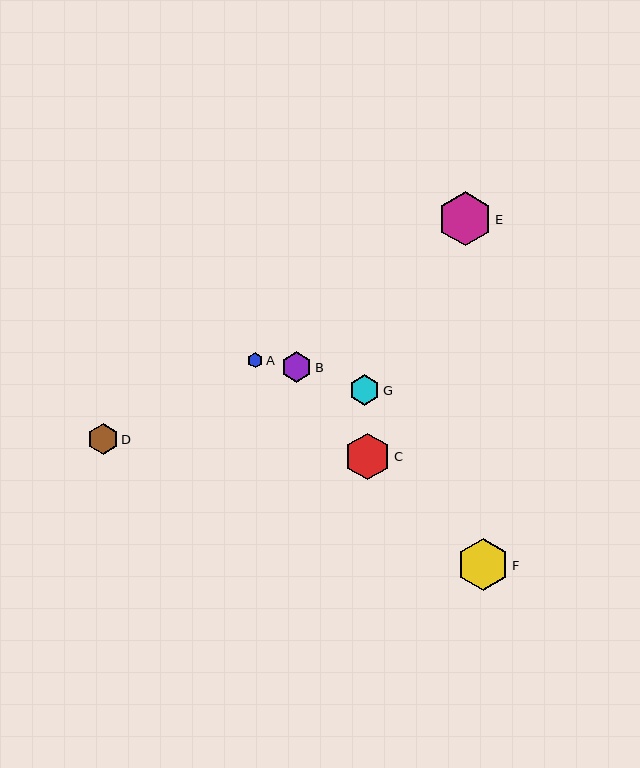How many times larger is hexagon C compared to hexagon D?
Hexagon C is approximately 1.5 times the size of hexagon D.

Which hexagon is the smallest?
Hexagon A is the smallest with a size of approximately 15 pixels.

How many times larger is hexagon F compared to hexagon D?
Hexagon F is approximately 1.7 times the size of hexagon D.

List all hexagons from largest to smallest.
From largest to smallest: E, F, C, B, D, G, A.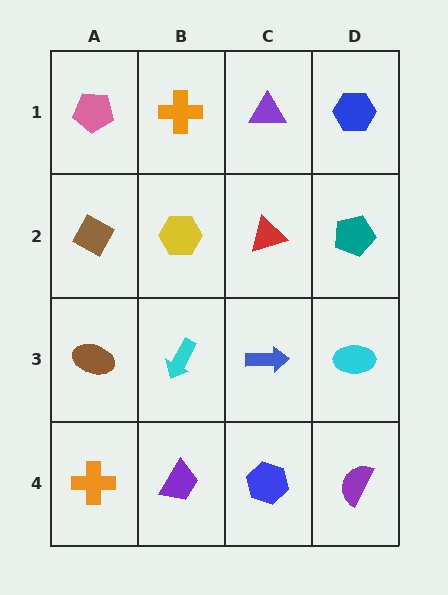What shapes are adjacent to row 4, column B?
A cyan arrow (row 3, column B), an orange cross (row 4, column A), a blue hexagon (row 4, column C).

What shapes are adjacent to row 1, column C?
A red triangle (row 2, column C), an orange cross (row 1, column B), a blue hexagon (row 1, column D).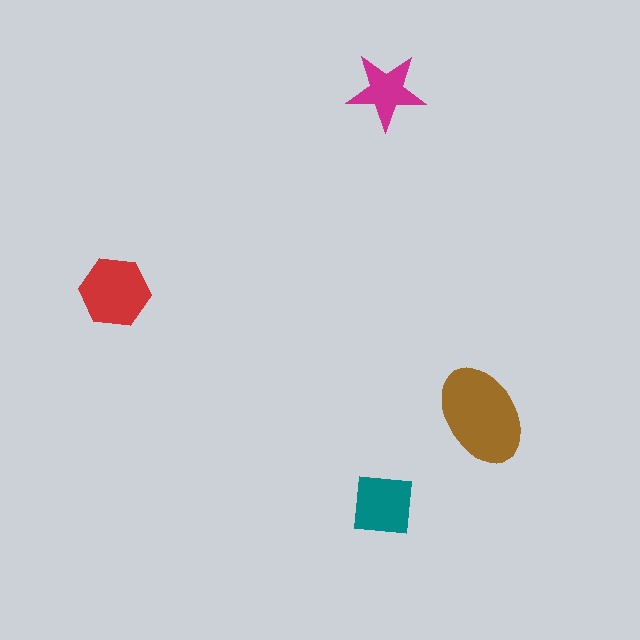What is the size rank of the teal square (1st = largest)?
3rd.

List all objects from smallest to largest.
The magenta star, the teal square, the red hexagon, the brown ellipse.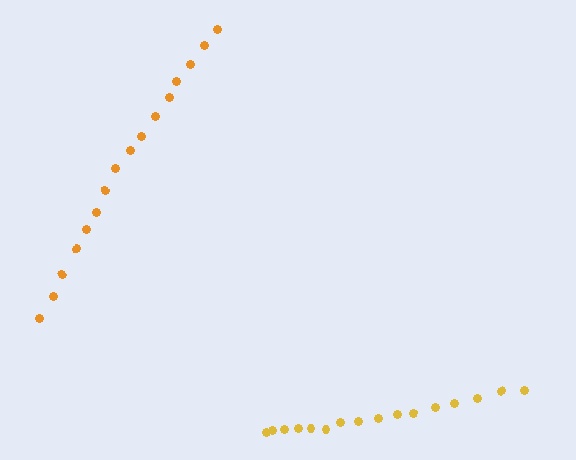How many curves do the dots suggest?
There are 2 distinct paths.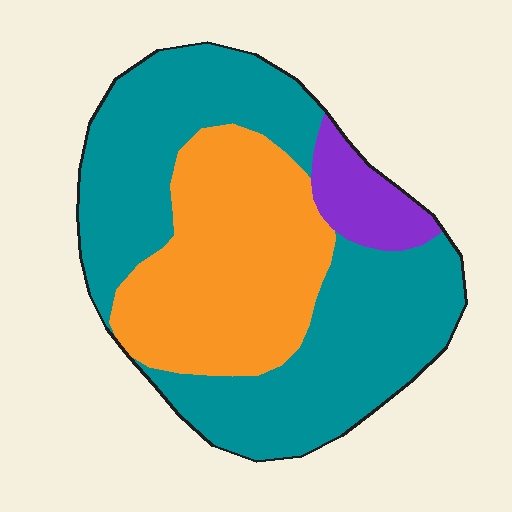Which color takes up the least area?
Purple, at roughly 10%.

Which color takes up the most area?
Teal, at roughly 55%.